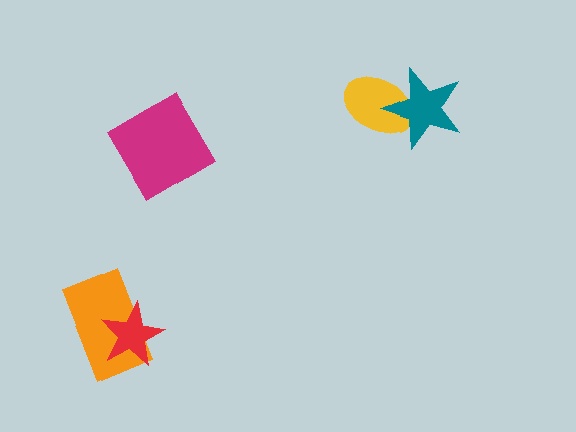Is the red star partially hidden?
No, no other shape covers it.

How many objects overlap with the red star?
1 object overlaps with the red star.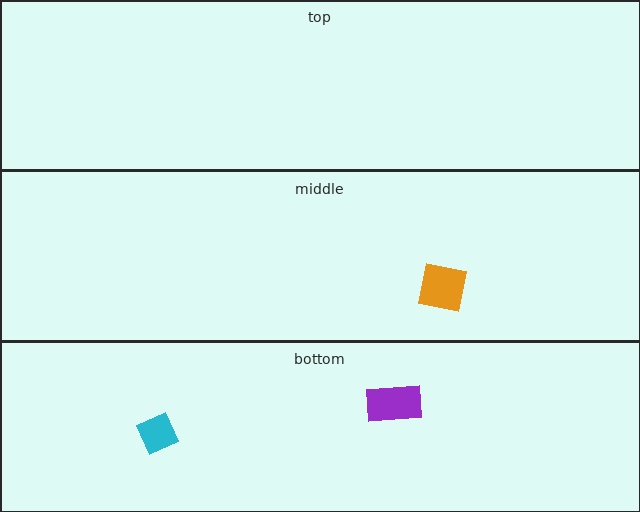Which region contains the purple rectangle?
The bottom region.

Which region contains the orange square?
The middle region.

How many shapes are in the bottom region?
2.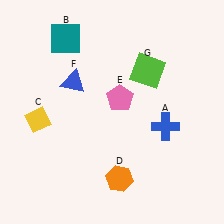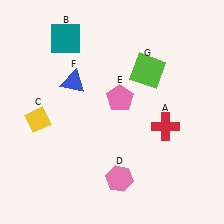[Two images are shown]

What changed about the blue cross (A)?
In Image 1, A is blue. In Image 2, it changed to red.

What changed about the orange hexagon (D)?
In Image 1, D is orange. In Image 2, it changed to pink.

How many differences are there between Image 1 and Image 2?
There are 2 differences between the two images.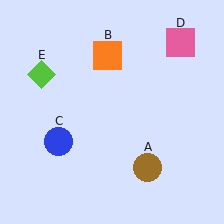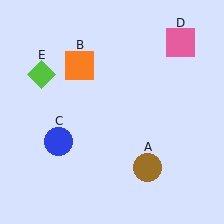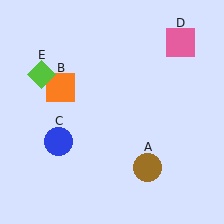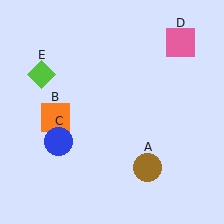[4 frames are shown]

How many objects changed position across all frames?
1 object changed position: orange square (object B).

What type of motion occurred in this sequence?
The orange square (object B) rotated counterclockwise around the center of the scene.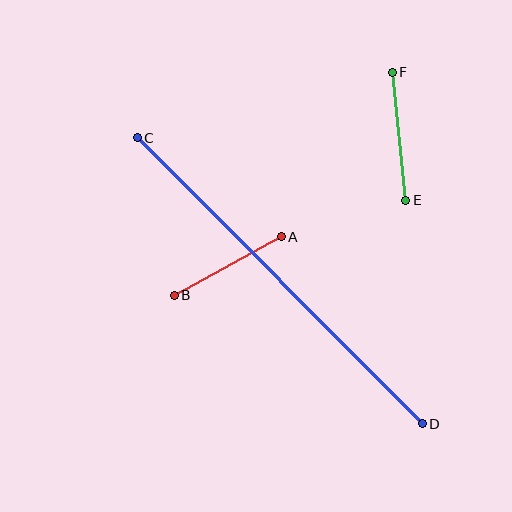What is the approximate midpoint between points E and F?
The midpoint is at approximately (399, 136) pixels.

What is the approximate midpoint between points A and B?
The midpoint is at approximately (228, 266) pixels.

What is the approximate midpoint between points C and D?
The midpoint is at approximately (280, 281) pixels.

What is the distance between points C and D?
The distance is approximately 404 pixels.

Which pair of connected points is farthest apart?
Points C and D are farthest apart.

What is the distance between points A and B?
The distance is approximately 122 pixels.